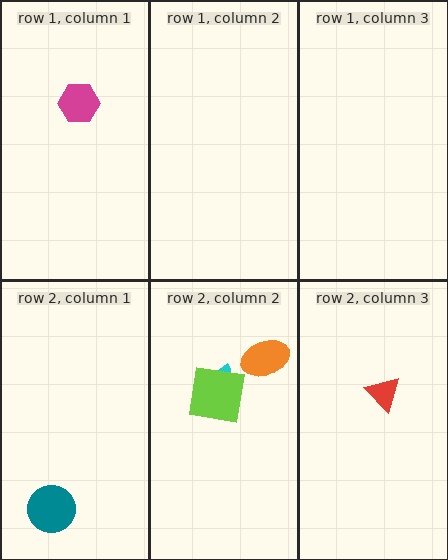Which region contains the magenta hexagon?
The row 1, column 1 region.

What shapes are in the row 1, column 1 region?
The magenta hexagon.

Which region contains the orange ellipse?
The row 2, column 2 region.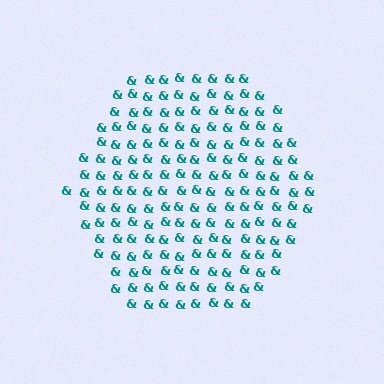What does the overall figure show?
The overall figure shows a hexagon.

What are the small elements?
The small elements are ampersands.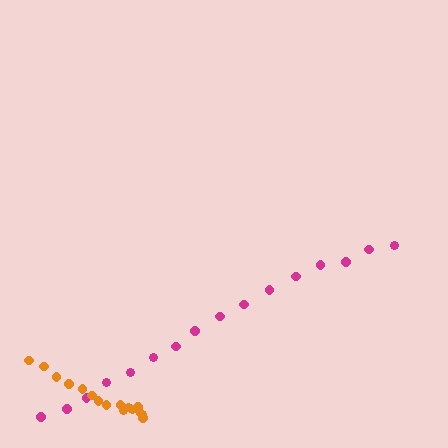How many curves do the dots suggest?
There are 2 distinct paths.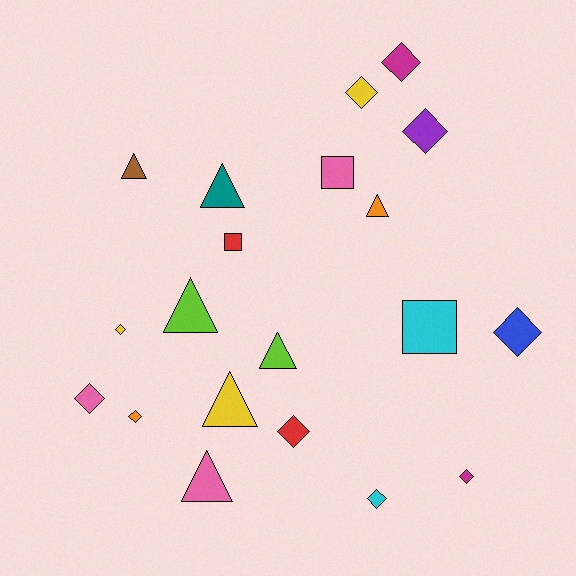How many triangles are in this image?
There are 7 triangles.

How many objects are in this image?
There are 20 objects.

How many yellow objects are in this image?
There are 3 yellow objects.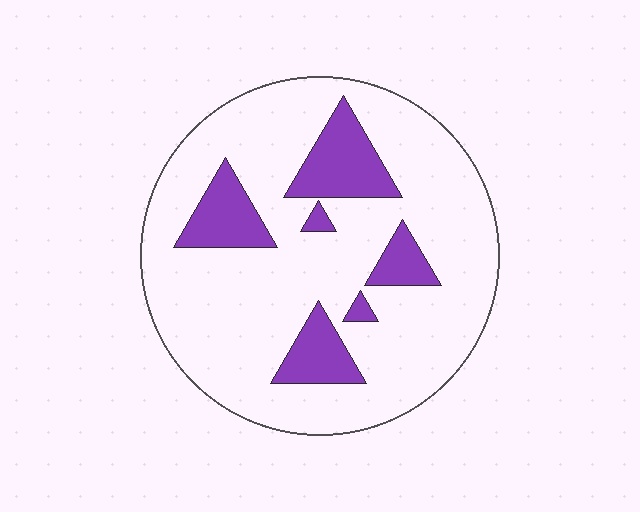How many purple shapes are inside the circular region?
6.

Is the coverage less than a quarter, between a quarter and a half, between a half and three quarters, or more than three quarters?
Less than a quarter.